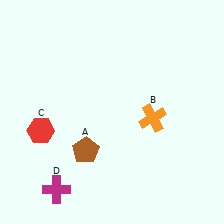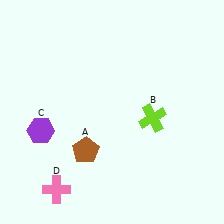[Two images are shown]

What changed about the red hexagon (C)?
In Image 1, C is red. In Image 2, it changed to purple.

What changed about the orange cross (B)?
In Image 1, B is orange. In Image 2, it changed to lime.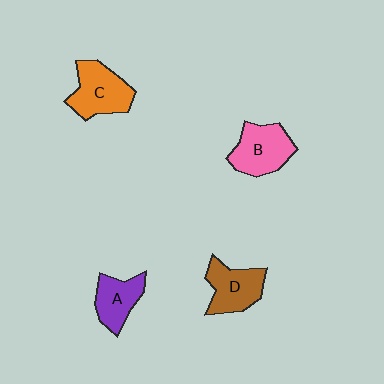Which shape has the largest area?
Shape C (orange).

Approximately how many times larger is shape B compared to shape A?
Approximately 1.3 times.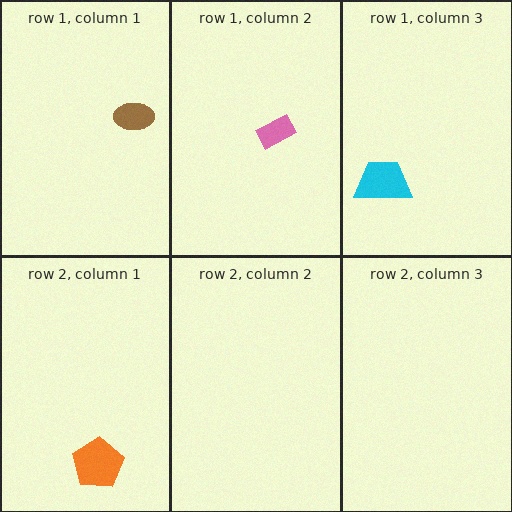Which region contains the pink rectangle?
The row 1, column 2 region.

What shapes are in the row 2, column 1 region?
The orange pentagon.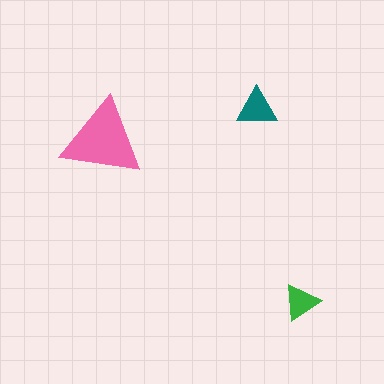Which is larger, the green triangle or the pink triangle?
The pink one.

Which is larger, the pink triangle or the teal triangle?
The pink one.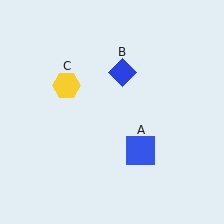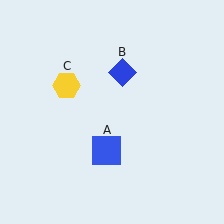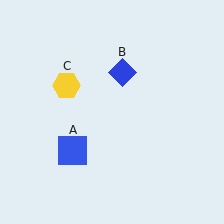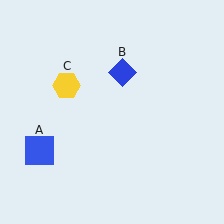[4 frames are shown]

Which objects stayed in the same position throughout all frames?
Blue diamond (object B) and yellow hexagon (object C) remained stationary.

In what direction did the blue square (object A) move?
The blue square (object A) moved left.